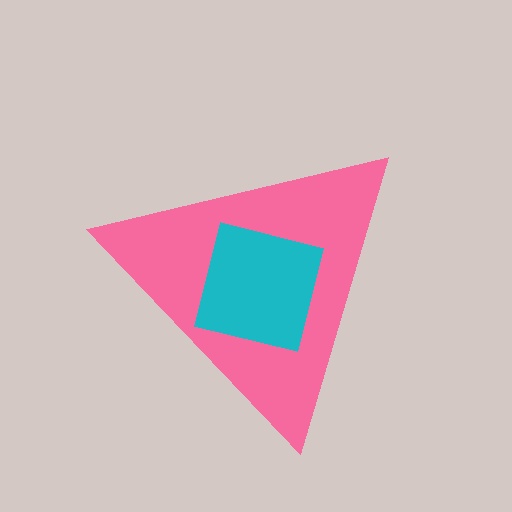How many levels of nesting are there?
2.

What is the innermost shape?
The cyan square.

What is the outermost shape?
The pink triangle.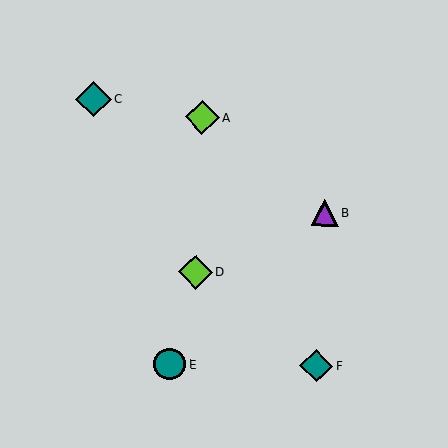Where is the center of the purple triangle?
The center of the purple triangle is at (325, 213).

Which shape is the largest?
The teal diamond (labeled C) is the largest.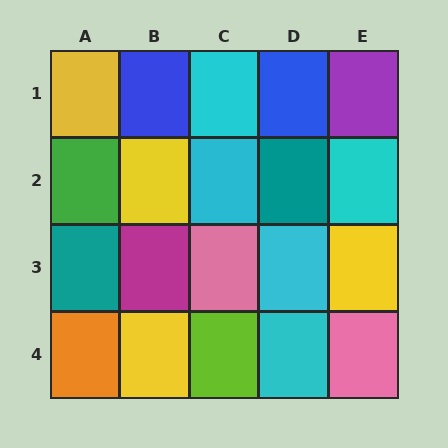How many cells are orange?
1 cell is orange.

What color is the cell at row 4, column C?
Lime.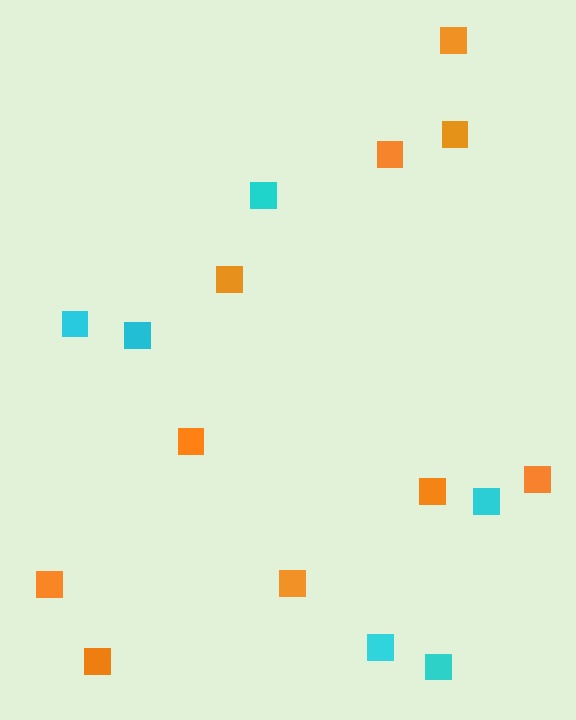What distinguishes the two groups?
There are 2 groups: one group of orange squares (10) and one group of cyan squares (6).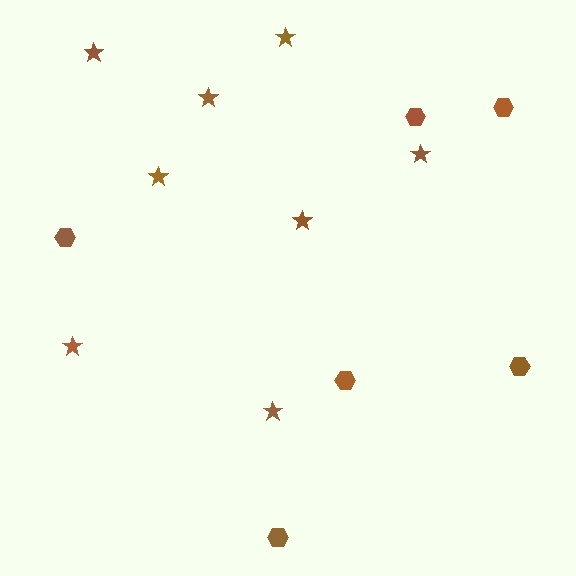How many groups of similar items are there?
There are 2 groups: one group of stars (8) and one group of hexagons (6).